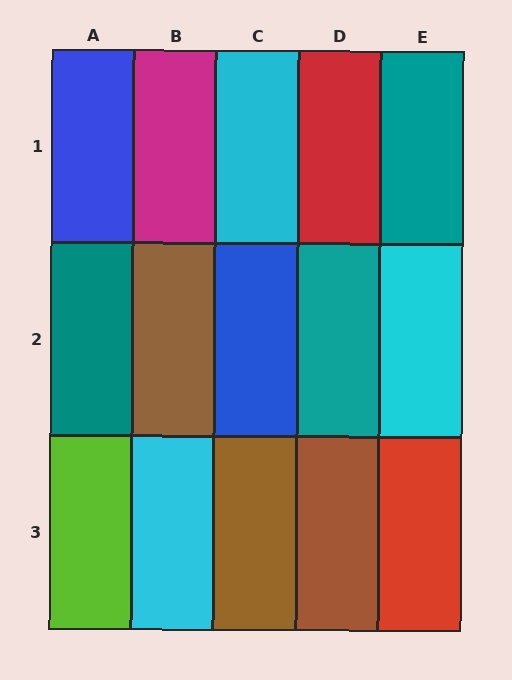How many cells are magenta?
1 cell is magenta.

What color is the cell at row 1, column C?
Cyan.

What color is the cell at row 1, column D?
Red.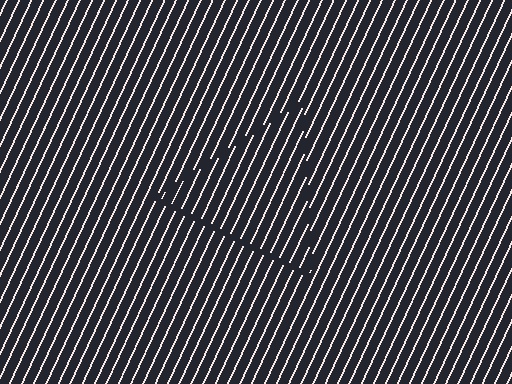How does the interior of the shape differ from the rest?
The interior of the shape contains the same grating, shifted by half a period — the contour is defined by the phase discontinuity where line-ends from the inner and outer gratings abut.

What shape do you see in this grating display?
An illusory triangle. The interior of the shape contains the same grating, shifted by half a period — the contour is defined by the phase discontinuity where line-ends from the inner and outer gratings abut.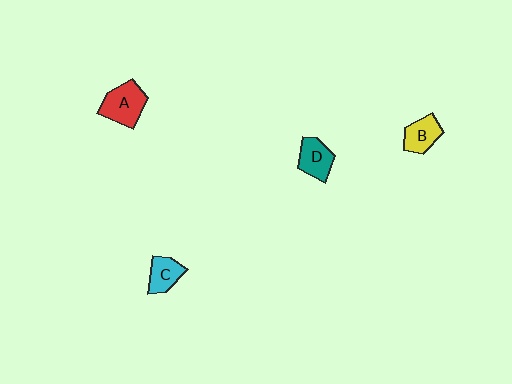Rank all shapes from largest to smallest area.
From largest to smallest: A (red), D (teal), B (yellow), C (cyan).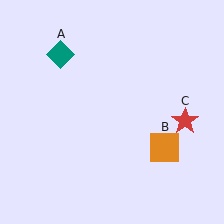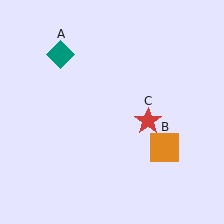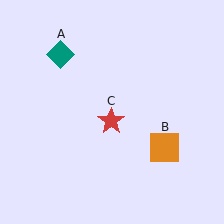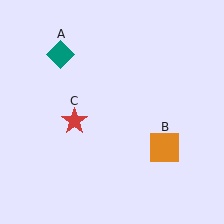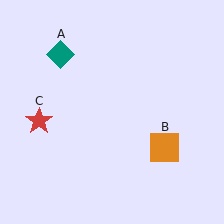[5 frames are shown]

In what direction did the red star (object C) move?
The red star (object C) moved left.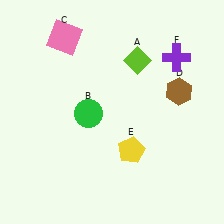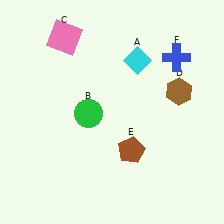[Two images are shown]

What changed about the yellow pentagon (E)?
In Image 1, E is yellow. In Image 2, it changed to brown.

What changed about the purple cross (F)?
In Image 1, F is purple. In Image 2, it changed to blue.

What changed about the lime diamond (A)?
In Image 1, A is lime. In Image 2, it changed to cyan.